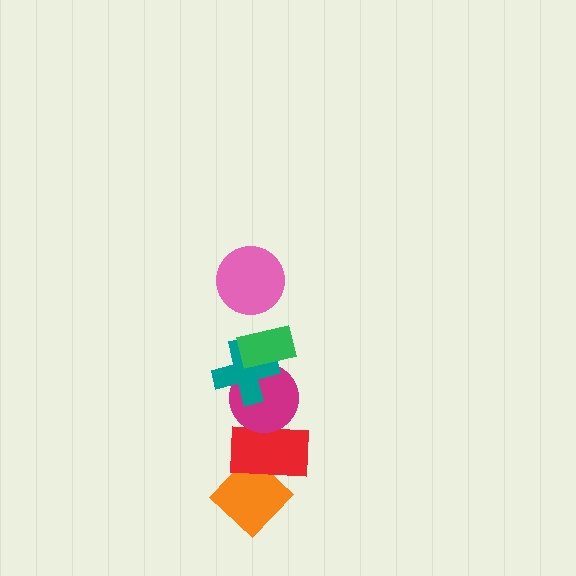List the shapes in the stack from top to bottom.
From top to bottom: the pink circle, the green rectangle, the teal cross, the magenta circle, the red rectangle, the orange diamond.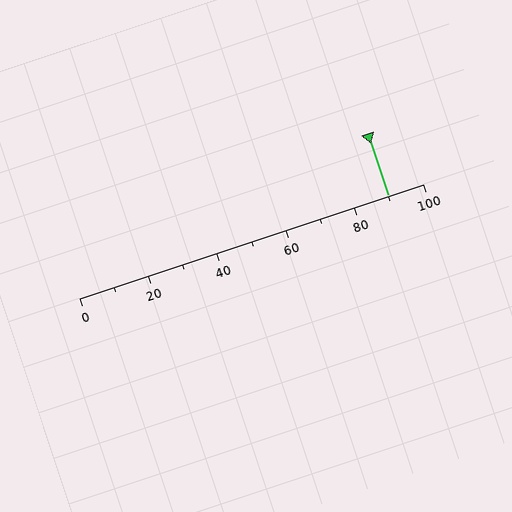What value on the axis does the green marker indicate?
The marker indicates approximately 90.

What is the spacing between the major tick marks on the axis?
The major ticks are spaced 20 apart.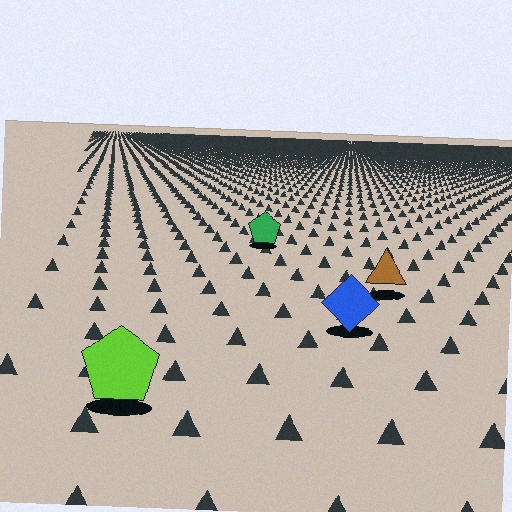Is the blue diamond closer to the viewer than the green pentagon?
Yes. The blue diamond is closer — you can tell from the texture gradient: the ground texture is coarser near it.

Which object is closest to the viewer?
The lime pentagon is closest. The texture marks near it are larger and more spread out.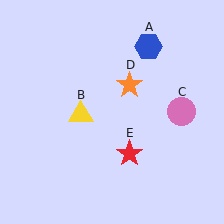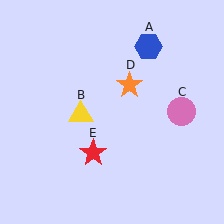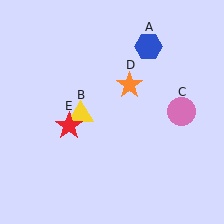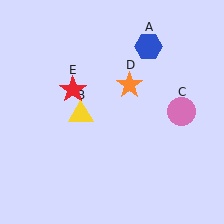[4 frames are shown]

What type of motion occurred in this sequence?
The red star (object E) rotated clockwise around the center of the scene.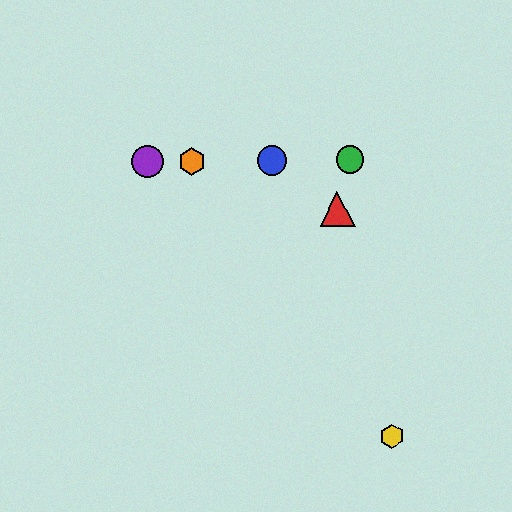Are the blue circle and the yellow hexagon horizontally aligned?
No, the blue circle is at y≈160 and the yellow hexagon is at y≈436.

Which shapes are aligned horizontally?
The blue circle, the green circle, the purple circle, the orange hexagon are aligned horizontally.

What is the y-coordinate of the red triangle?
The red triangle is at y≈209.